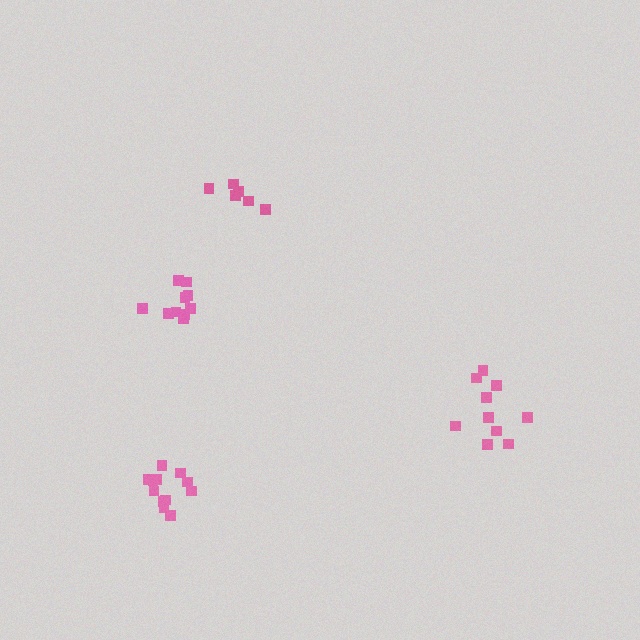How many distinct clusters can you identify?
There are 4 distinct clusters.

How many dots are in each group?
Group 1: 10 dots, Group 2: 12 dots, Group 3: 6 dots, Group 4: 10 dots (38 total).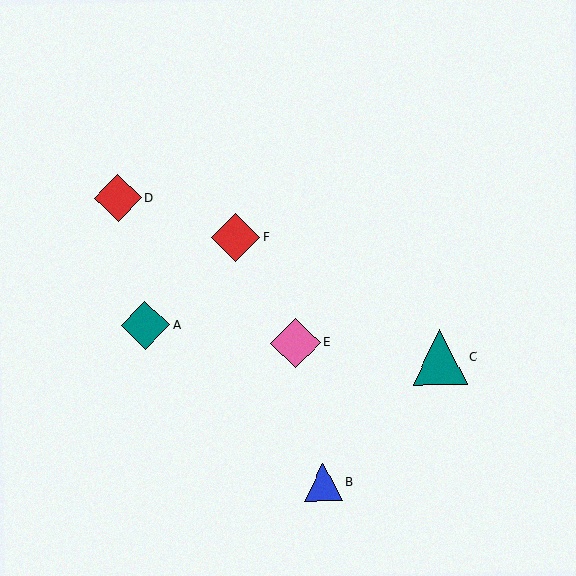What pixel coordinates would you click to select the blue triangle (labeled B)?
Click at (323, 482) to select the blue triangle B.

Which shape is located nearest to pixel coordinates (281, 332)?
The pink diamond (labeled E) at (295, 343) is nearest to that location.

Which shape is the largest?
The teal triangle (labeled C) is the largest.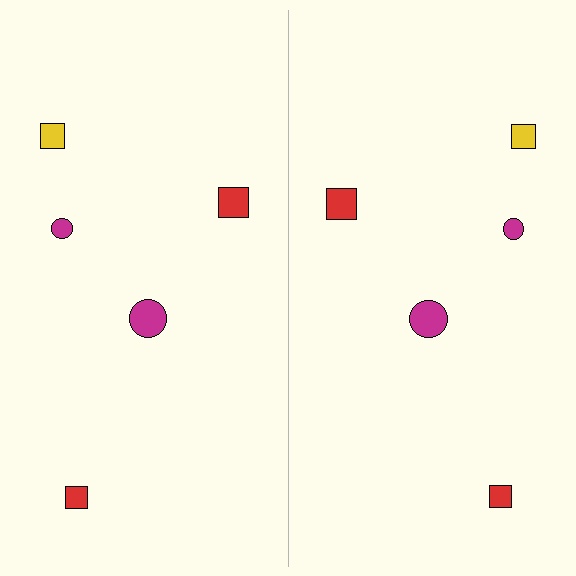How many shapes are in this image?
There are 10 shapes in this image.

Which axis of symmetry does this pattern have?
The pattern has a vertical axis of symmetry running through the center of the image.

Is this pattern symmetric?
Yes, this pattern has bilateral (reflection) symmetry.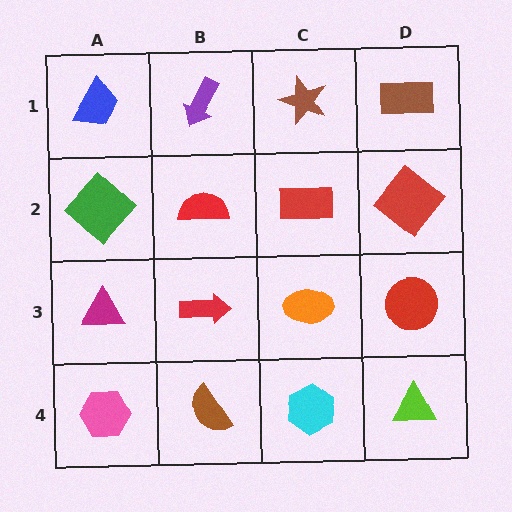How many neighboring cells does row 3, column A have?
3.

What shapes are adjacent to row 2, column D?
A brown rectangle (row 1, column D), a red circle (row 3, column D), a red rectangle (row 2, column C).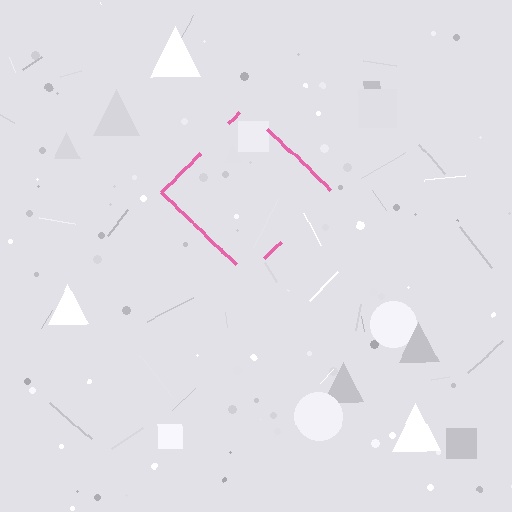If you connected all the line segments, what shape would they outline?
They would outline a diamond.